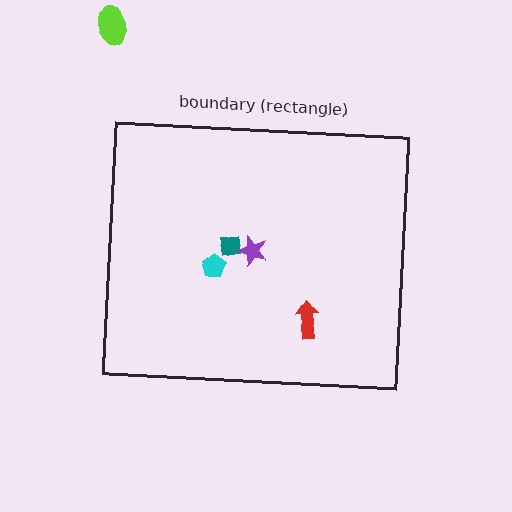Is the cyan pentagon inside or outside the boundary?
Inside.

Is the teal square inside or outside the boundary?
Inside.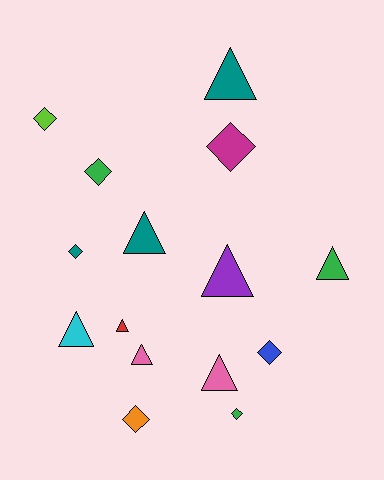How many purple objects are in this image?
There is 1 purple object.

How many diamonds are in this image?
There are 7 diamonds.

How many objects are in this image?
There are 15 objects.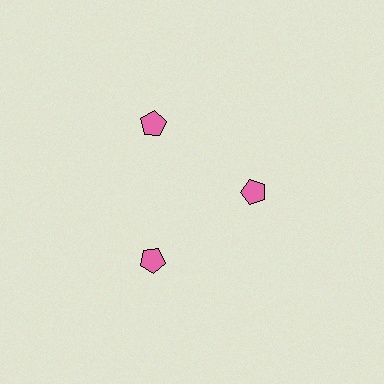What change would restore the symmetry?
The symmetry would be restored by moving it outward, back onto the ring so that all 3 pentagons sit at equal angles and equal distance from the center.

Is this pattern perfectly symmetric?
No. The 3 pink pentagons are arranged in a ring, but one element near the 3 o'clock position is pulled inward toward the center, breaking the 3-fold rotational symmetry.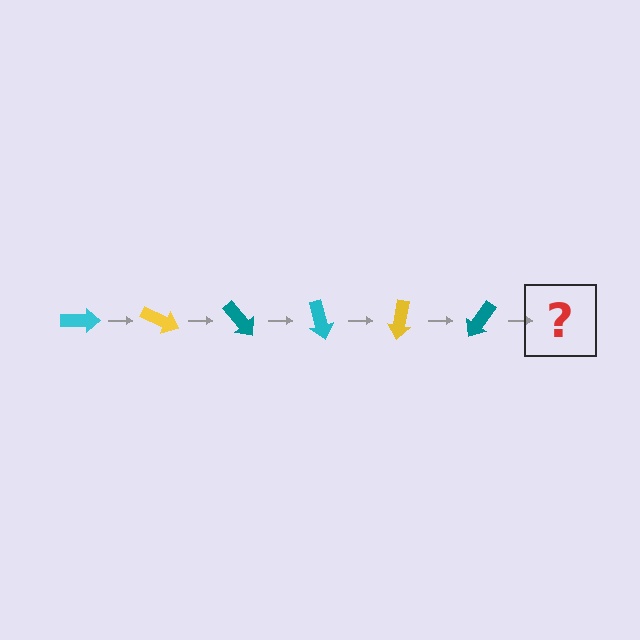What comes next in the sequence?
The next element should be a cyan arrow, rotated 150 degrees from the start.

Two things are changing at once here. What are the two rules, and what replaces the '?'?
The two rules are that it rotates 25 degrees each step and the color cycles through cyan, yellow, and teal. The '?' should be a cyan arrow, rotated 150 degrees from the start.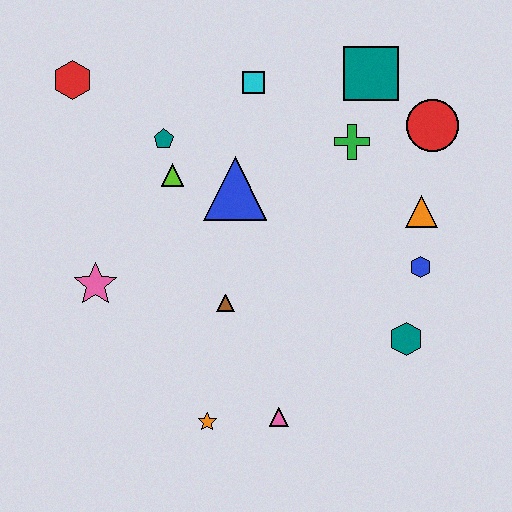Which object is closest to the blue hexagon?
The orange triangle is closest to the blue hexagon.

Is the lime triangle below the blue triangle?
No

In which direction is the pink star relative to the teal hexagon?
The pink star is to the left of the teal hexagon.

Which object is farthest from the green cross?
The orange star is farthest from the green cross.